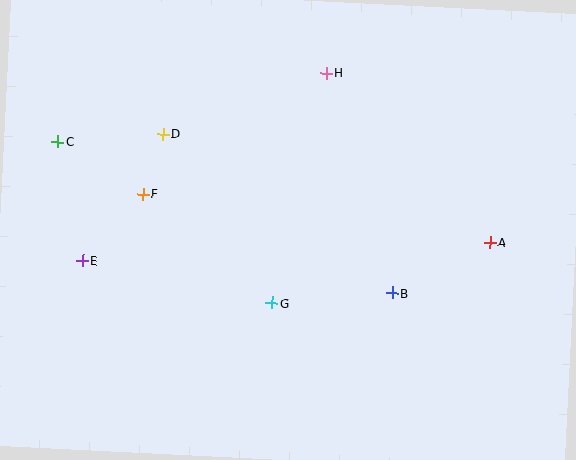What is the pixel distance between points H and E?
The distance between H and E is 308 pixels.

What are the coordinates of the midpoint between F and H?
The midpoint between F and H is at (235, 133).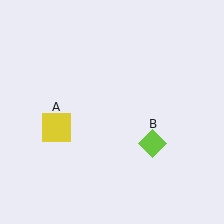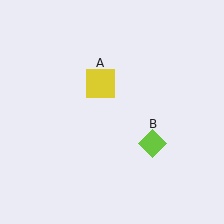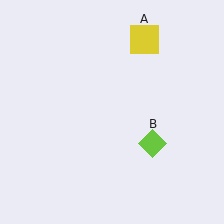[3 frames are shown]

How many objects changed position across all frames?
1 object changed position: yellow square (object A).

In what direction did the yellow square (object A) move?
The yellow square (object A) moved up and to the right.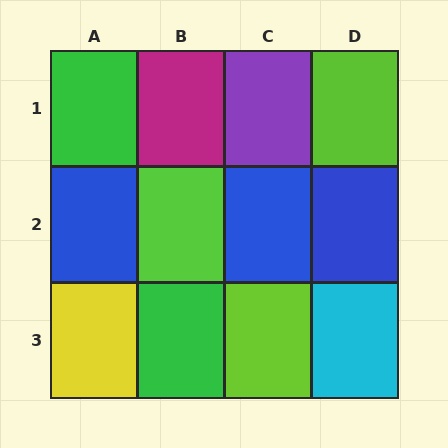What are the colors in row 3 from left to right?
Yellow, green, lime, cyan.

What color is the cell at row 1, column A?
Green.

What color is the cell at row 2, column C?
Blue.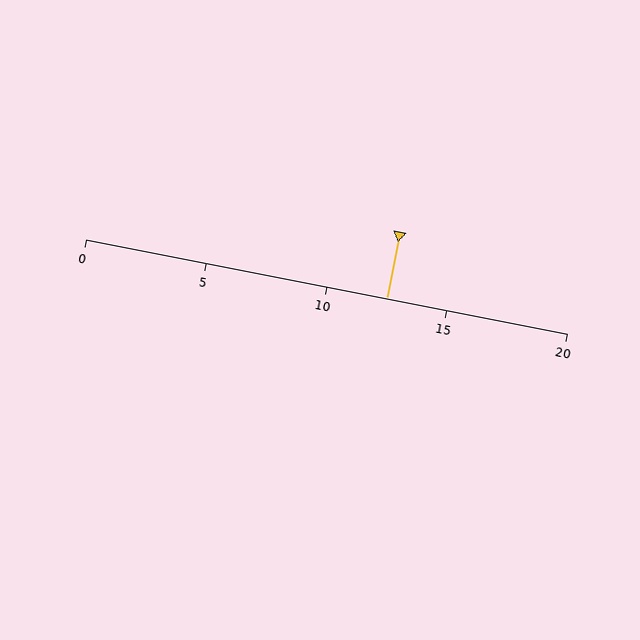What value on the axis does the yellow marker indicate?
The marker indicates approximately 12.5.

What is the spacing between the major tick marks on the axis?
The major ticks are spaced 5 apart.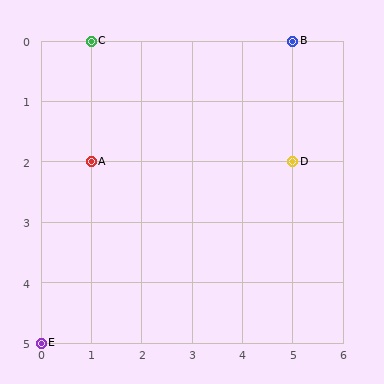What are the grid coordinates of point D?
Point D is at grid coordinates (5, 2).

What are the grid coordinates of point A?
Point A is at grid coordinates (1, 2).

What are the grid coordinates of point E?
Point E is at grid coordinates (0, 5).